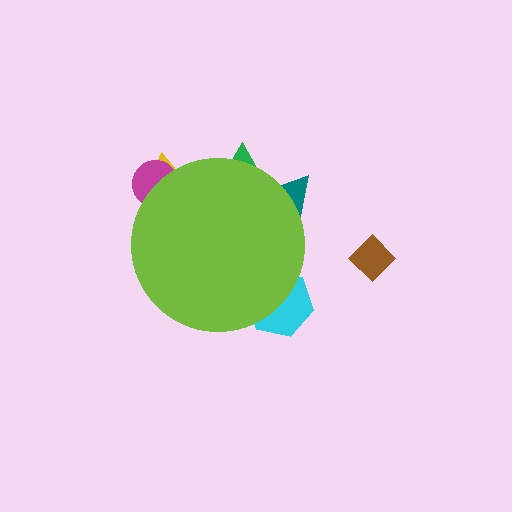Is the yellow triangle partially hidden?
Yes, the yellow triangle is partially hidden behind the lime circle.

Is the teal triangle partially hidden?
Yes, the teal triangle is partially hidden behind the lime circle.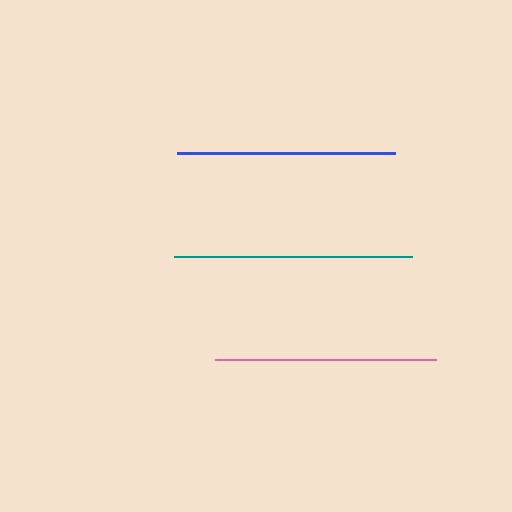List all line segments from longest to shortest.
From longest to shortest: teal, pink, blue.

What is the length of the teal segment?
The teal segment is approximately 238 pixels long.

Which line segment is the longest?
The teal line is the longest at approximately 238 pixels.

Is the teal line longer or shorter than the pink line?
The teal line is longer than the pink line.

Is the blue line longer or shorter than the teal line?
The teal line is longer than the blue line.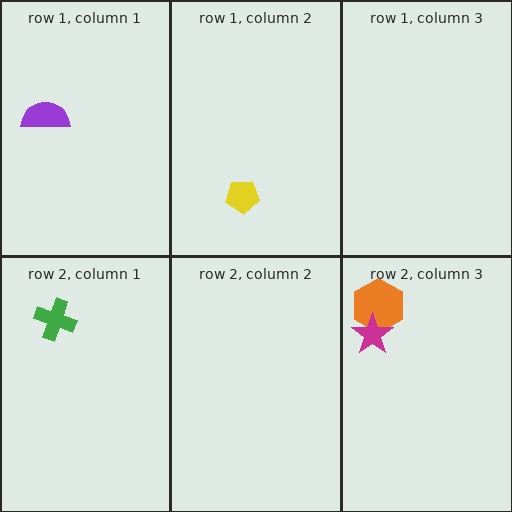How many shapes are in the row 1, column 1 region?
1.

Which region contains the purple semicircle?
The row 1, column 1 region.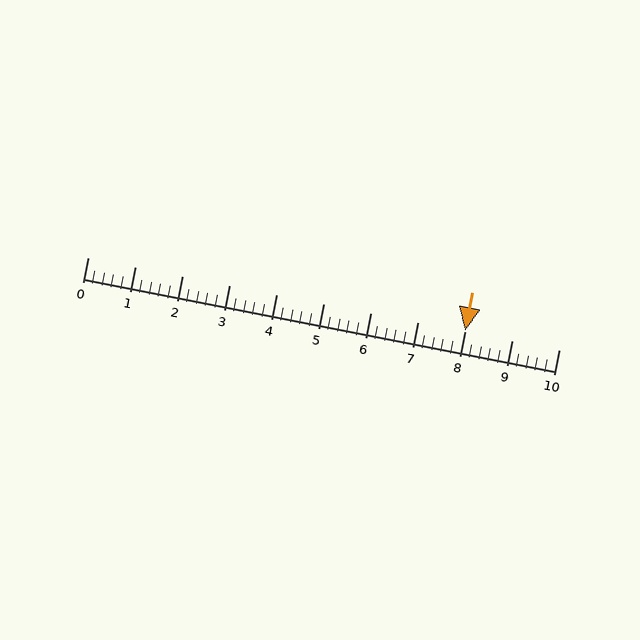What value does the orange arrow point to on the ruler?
The orange arrow points to approximately 8.0.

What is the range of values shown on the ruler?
The ruler shows values from 0 to 10.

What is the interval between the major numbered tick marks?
The major tick marks are spaced 1 units apart.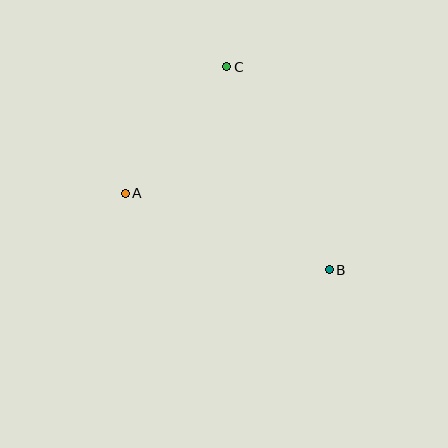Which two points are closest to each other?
Points A and C are closest to each other.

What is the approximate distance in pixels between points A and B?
The distance between A and B is approximately 218 pixels.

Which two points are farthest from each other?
Points B and C are farthest from each other.